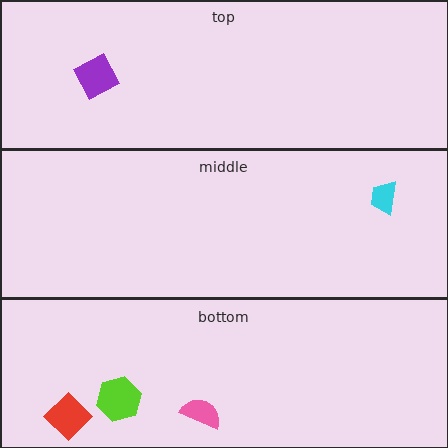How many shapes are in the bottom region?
3.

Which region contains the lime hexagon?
The bottom region.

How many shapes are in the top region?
1.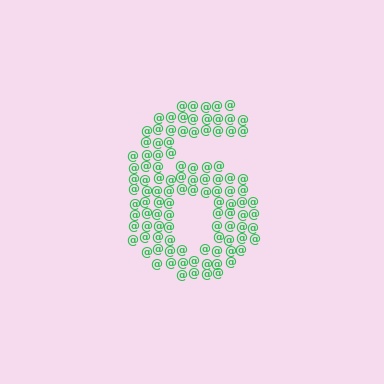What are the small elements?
The small elements are at signs.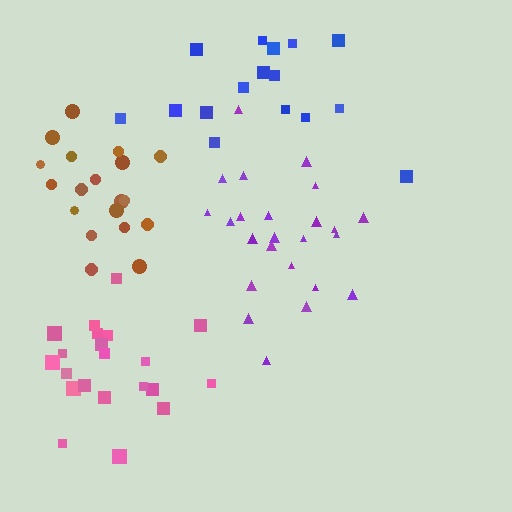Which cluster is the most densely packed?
Purple.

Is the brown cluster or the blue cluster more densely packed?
Brown.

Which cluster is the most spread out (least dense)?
Blue.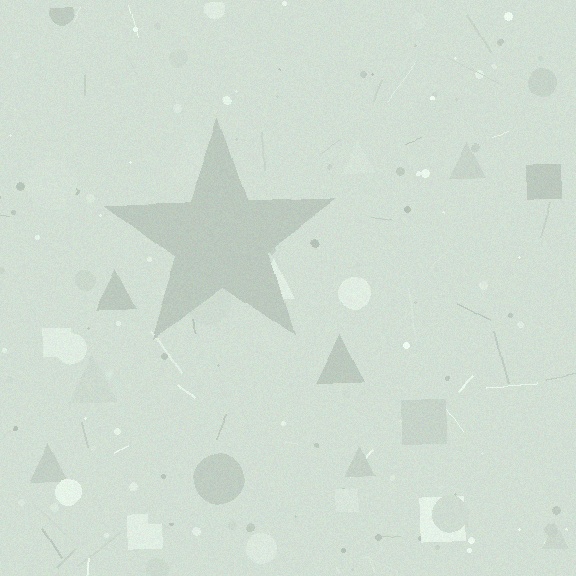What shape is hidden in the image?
A star is hidden in the image.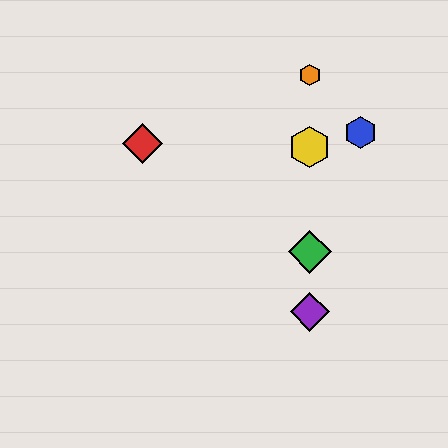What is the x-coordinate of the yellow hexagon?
The yellow hexagon is at x≈310.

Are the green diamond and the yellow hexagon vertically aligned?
Yes, both are at x≈310.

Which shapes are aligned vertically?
The green diamond, the yellow hexagon, the purple diamond, the orange hexagon are aligned vertically.